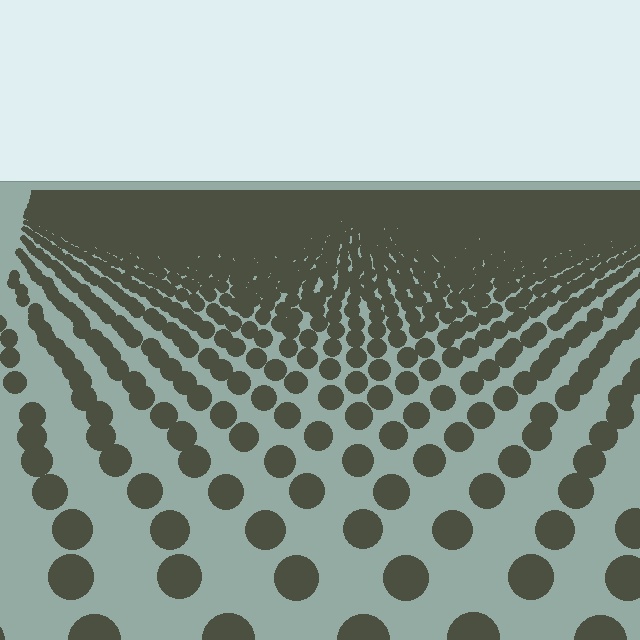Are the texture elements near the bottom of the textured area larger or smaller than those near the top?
Larger. Near the bottom, elements are closer to the viewer and appear at a bigger on-screen size.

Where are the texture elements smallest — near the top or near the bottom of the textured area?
Near the top.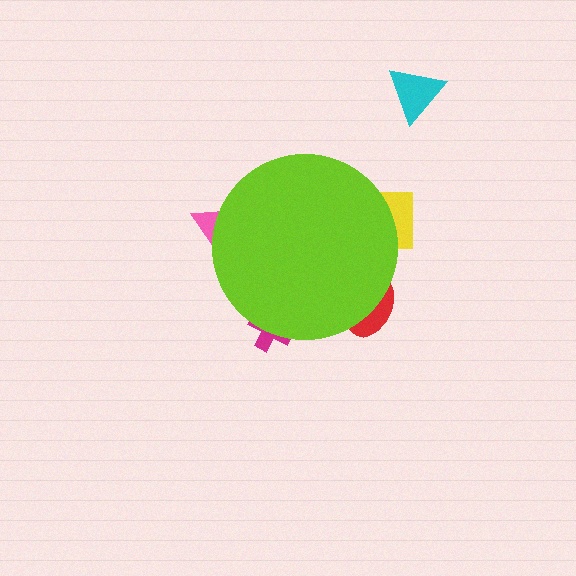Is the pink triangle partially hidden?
Yes, the pink triangle is partially hidden behind the lime circle.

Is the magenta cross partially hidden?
Yes, the magenta cross is partially hidden behind the lime circle.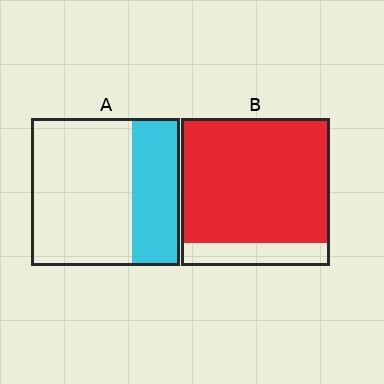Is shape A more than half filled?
No.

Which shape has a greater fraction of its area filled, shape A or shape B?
Shape B.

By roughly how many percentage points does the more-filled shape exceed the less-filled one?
By roughly 50 percentage points (B over A).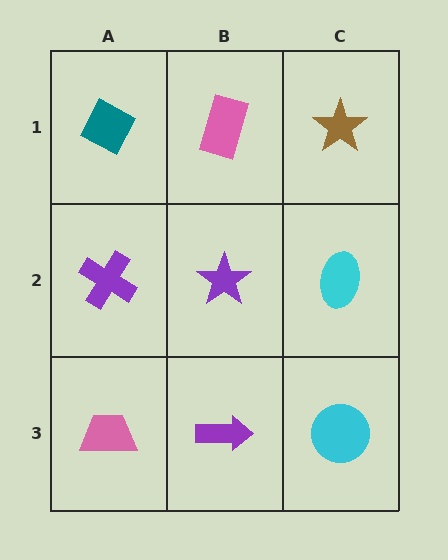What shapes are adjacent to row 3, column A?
A purple cross (row 2, column A), a purple arrow (row 3, column B).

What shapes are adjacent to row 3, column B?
A purple star (row 2, column B), a pink trapezoid (row 3, column A), a cyan circle (row 3, column C).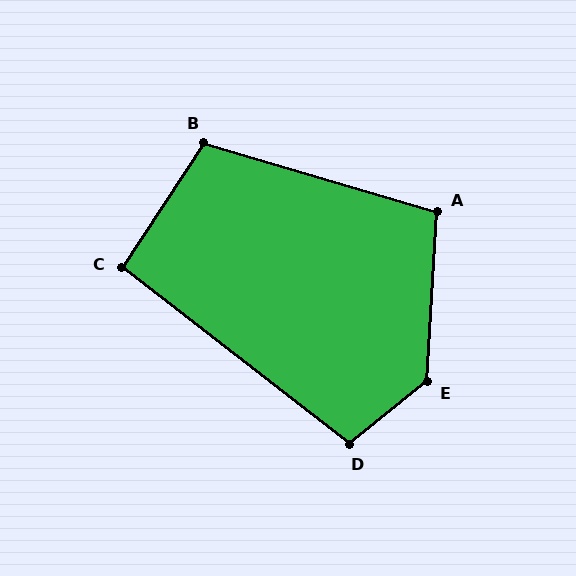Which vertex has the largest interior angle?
E, at approximately 132 degrees.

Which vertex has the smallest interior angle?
C, at approximately 94 degrees.